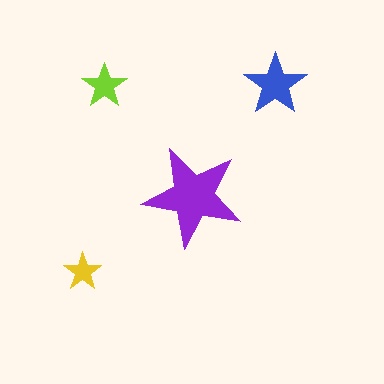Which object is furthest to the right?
The blue star is rightmost.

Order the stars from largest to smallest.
the purple one, the blue one, the lime one, the yellow one.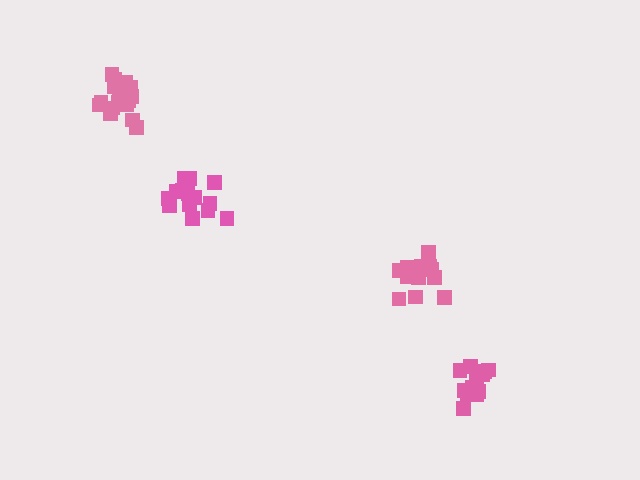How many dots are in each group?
Group 1: 18 dots, Group 2: 12 dots, Group 3: 13 dots, Group 4: 17 dots (60 total).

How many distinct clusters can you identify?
There are 4 distinct clusters.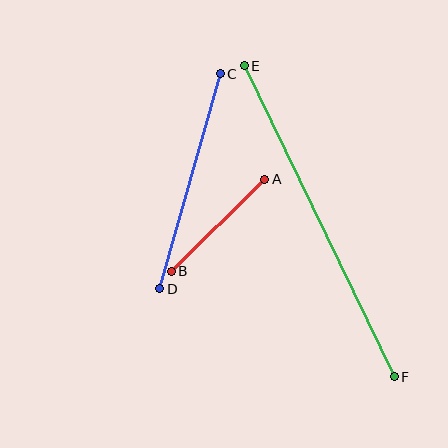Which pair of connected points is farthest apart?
Points E and F are farthest apart.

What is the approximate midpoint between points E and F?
The midpoint is at approximately (319, 221) pixels.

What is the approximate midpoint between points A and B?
The midpoint is at approximately (218, 225) pixels.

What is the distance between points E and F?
The distance is approximately 345 pixels.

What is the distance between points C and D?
The distance is approximately 223 pixels.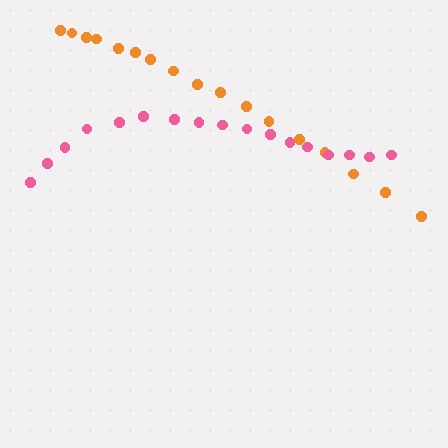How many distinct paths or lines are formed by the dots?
There are 2 distinct paths.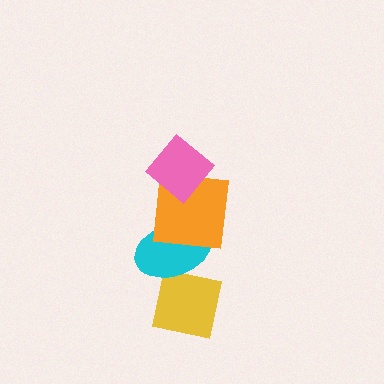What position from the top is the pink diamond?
The pink diamond is 1st from the top.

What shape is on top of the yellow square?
The cyan ellipse is on top of the yellow square.